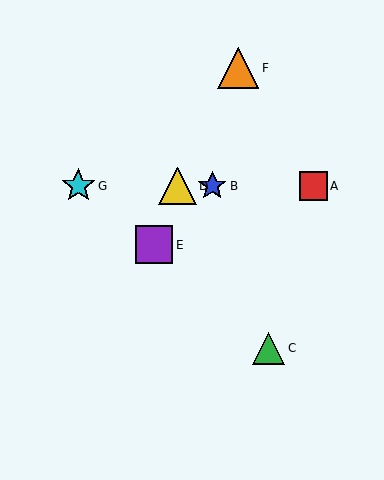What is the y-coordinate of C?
Object C is at y≈348.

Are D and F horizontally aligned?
No, D is at y≈186 and F is at y≈68.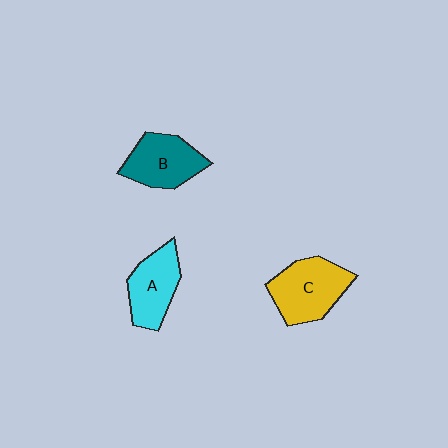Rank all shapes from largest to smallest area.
From largest to smallest: C (yellow), B (teal), A (cyan).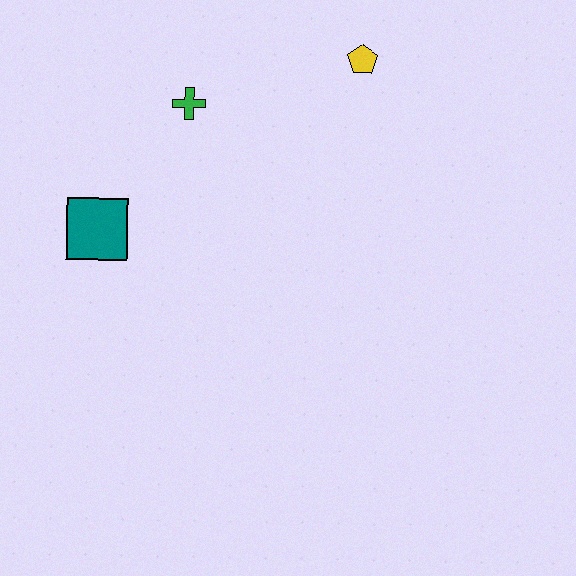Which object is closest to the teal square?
The green cross is closest to the teal square.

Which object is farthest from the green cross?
The yellow pentagon is farthest from the green cross.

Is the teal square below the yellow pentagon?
Yes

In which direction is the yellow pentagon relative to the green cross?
The yellow pentagon is to the right of the green cross.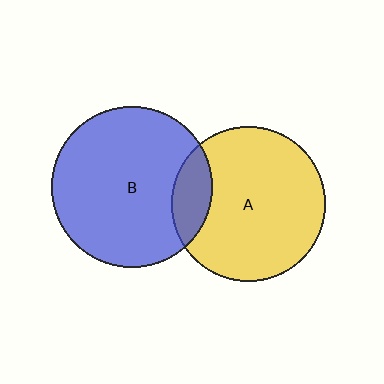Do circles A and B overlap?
Yes.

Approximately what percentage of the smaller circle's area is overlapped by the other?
Approximately 15%.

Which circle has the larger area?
Circle B (blue).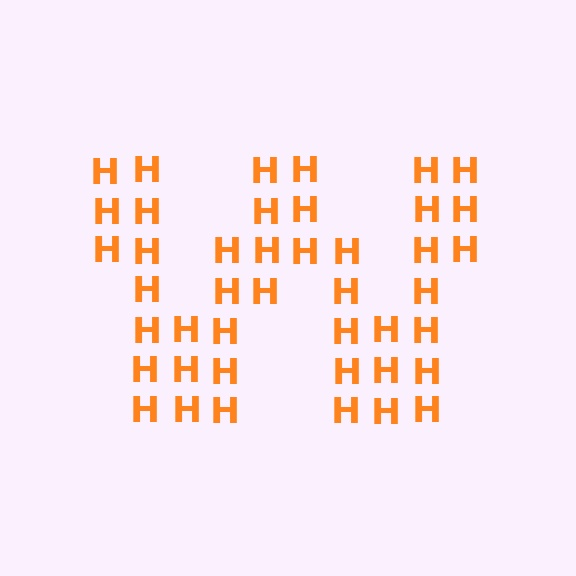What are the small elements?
The small elements are letter H's.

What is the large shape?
The large shape is the letter W.